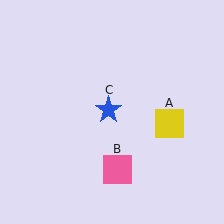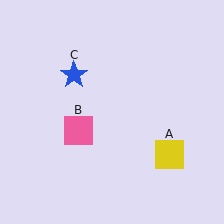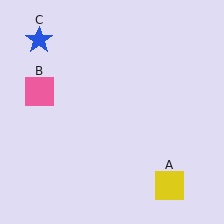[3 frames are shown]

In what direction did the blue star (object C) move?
The blue star (object C) moved up and to the left.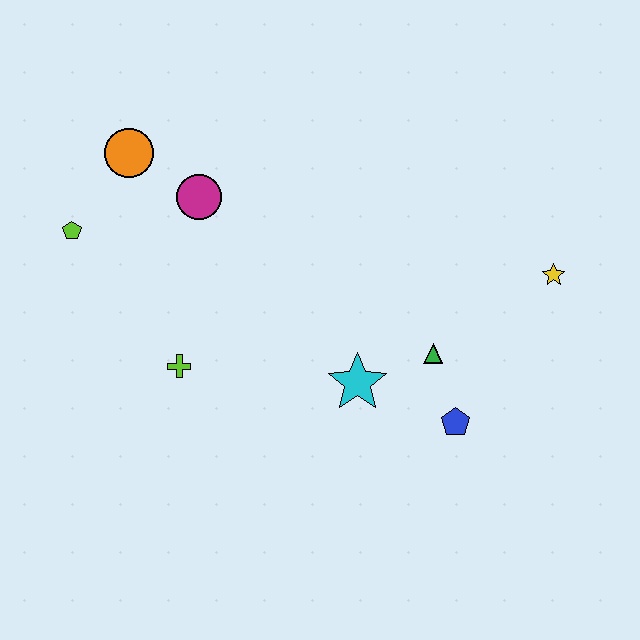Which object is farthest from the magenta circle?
The yellow star is farthest from the magenta circle.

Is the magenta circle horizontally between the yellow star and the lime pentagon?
Yes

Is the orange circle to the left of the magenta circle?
Yes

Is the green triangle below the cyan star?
No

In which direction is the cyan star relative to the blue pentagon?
The cyan star is to the left of the blue pentagon.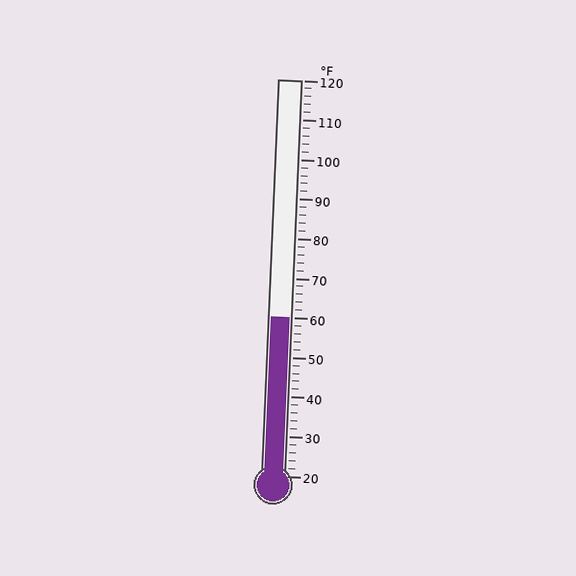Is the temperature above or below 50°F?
The temperature is above 50°F.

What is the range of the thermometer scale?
The thermometer scale ranges from 20°F to 120°F.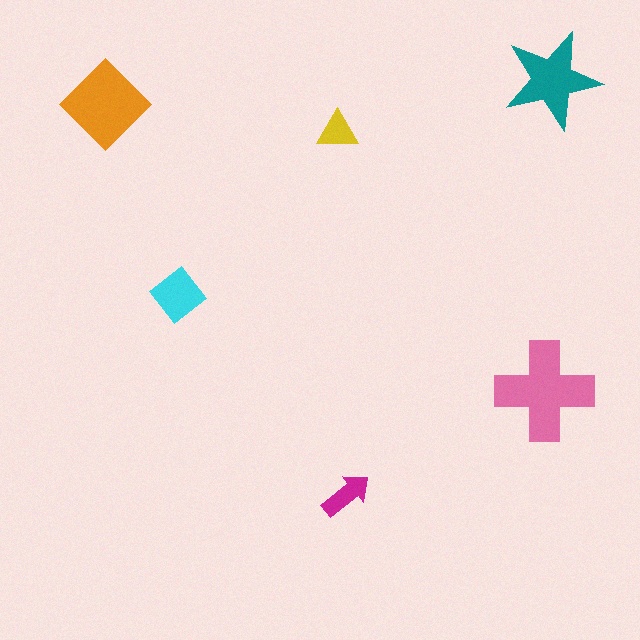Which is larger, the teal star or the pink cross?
The pink cross.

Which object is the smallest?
The yellow triangle.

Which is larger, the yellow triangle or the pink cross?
The pink cross.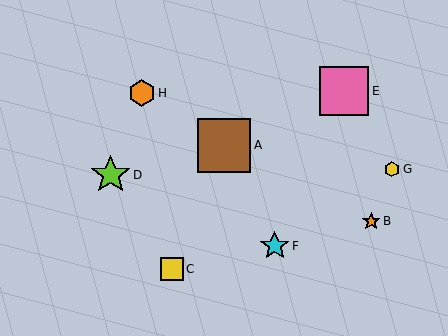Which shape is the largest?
The brown square (labeled A) is the largest.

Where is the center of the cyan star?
The center of the cyan star is at (275, 246).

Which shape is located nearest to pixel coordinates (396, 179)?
The yellow hexagon (labeled G) at (392, 169) is nearest to that location.